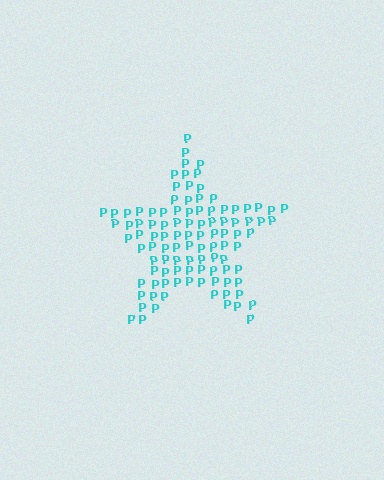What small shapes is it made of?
It is made of small letter P's.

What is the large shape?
The large shape is a star.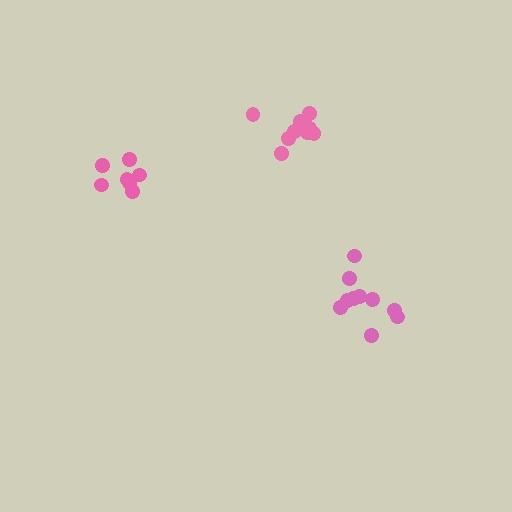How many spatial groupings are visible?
There are 3 spatial groupings.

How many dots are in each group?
Group 1: 10 dots, Group 2: 7 dots, Group 3: 10 dots (27 total).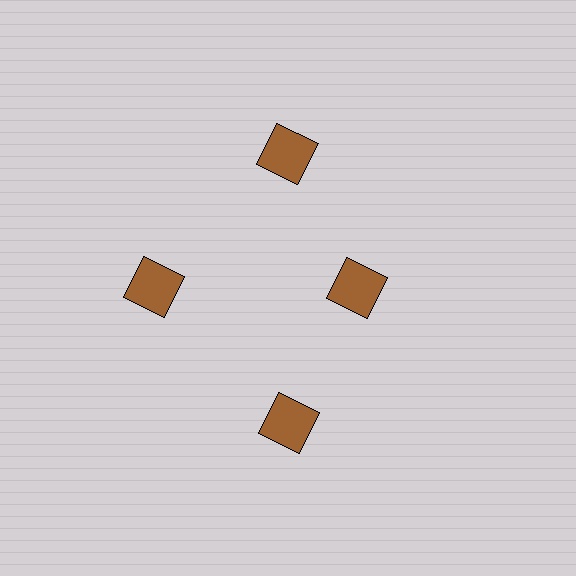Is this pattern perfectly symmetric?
No. The 4 brown squares are arranged in a ring, but one element near the 3 o'clock position is pulled inward toward the center, breaking the 4-fold rotational symmetry.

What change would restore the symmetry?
The symmetry would be restored by moving it outward, back onto the ring so that all 4 squares sit at equal angles and equal distance from the center.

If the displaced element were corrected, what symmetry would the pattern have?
It would have 4-fold rotational symmetry — the pattern would map onto itself every 90 degrees.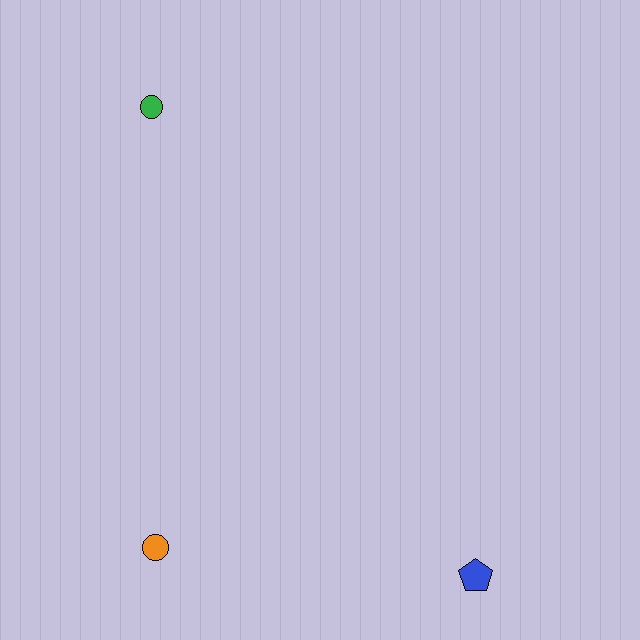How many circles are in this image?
There are 2 circles.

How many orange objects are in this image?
There is 1 orange object.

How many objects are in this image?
There are 3 objects.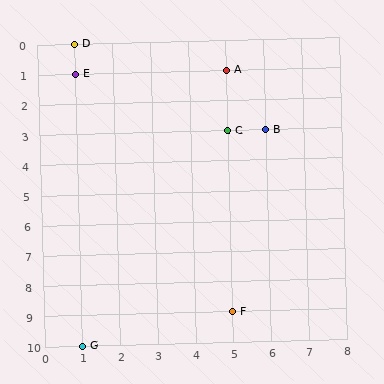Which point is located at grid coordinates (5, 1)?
Point A is at (5, 1).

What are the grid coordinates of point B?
Point B is at grid coordinates (6, 3).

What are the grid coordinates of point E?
Point E is at grid coordinates (1, 1).